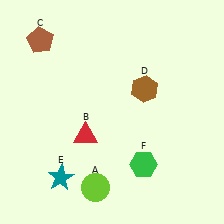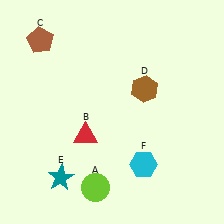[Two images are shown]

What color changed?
The hexagon (F) changed from green in Image 1 to cyan in Image 2.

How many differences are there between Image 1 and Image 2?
There is 1 difference between the two images.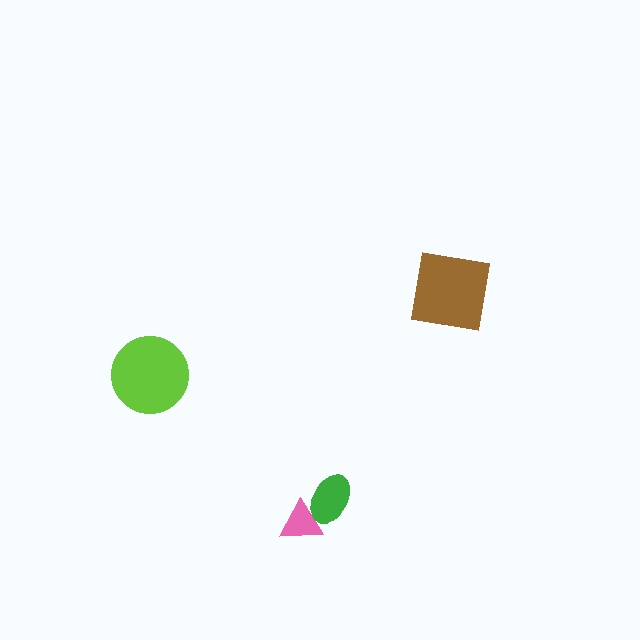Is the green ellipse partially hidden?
No, no other shape covers it.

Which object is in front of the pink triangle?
The green ellipse is in front of the pink triangle.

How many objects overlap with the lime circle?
0 objects overlap with the lime circle.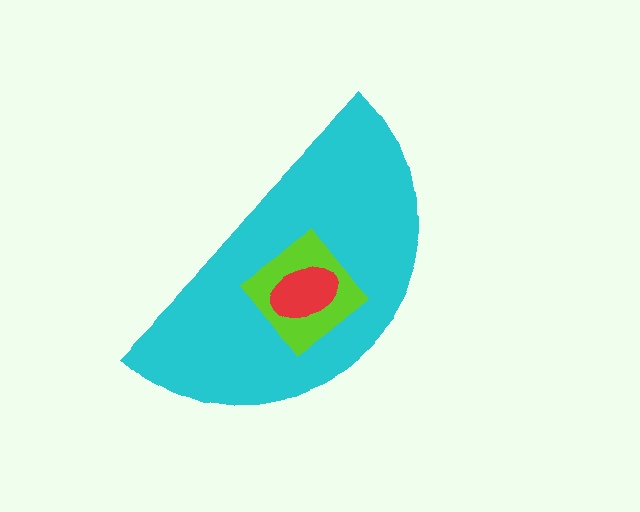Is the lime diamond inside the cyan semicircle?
Yes.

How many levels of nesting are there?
3.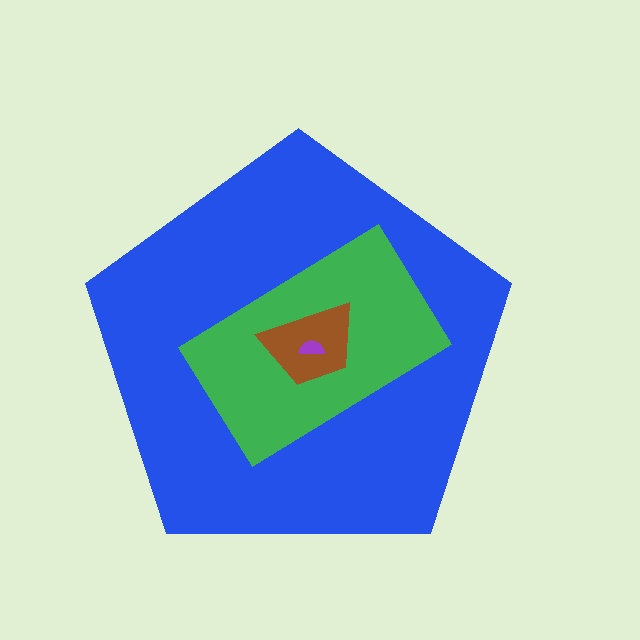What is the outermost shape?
The blue pentagon.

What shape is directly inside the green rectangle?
The brown trapezoid.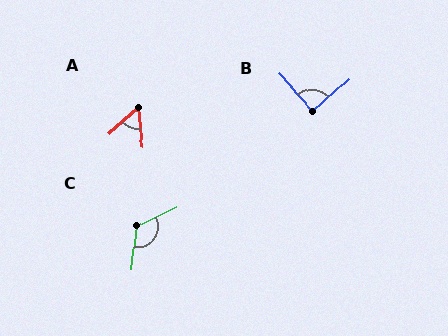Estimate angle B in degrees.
Approximately 91 degrees.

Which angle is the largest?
C, at approximately 122 degrees.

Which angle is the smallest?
A, at approximately 55 degrees.